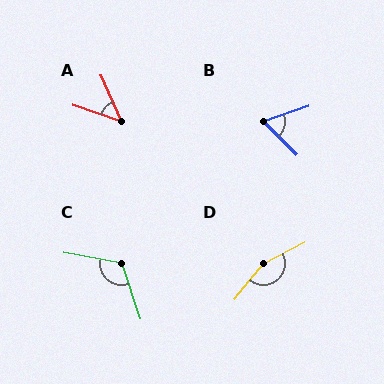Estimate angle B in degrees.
Approximately 64 degrees.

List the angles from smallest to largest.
A (47°), B (64°), C (119°), D (157°).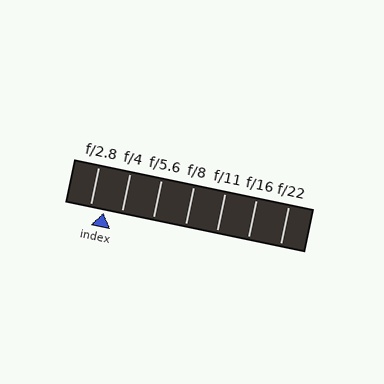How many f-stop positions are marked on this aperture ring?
There are 7 f-stop positions marked.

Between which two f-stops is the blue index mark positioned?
The index mark is between f/2.8 and f/4.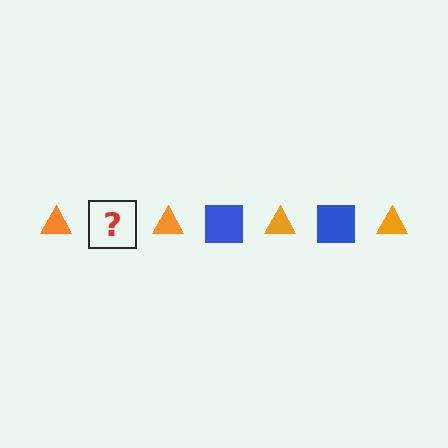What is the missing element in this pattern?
The missing element is a blue square.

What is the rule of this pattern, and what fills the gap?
The rule is that the pattern alternates between orange triangle and blue square. The gap should be filled with a blue square.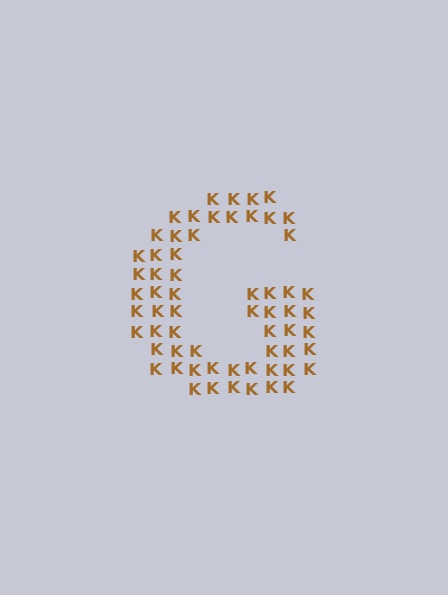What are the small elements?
The small elements are letter K's.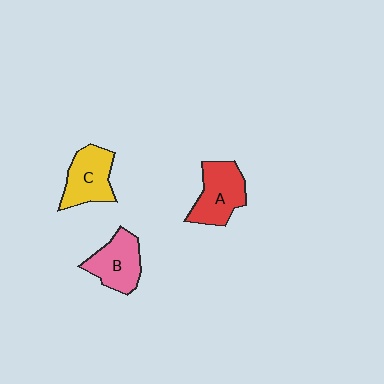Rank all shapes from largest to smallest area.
From largest to smallest: A (red), C (yellow), B (pink).